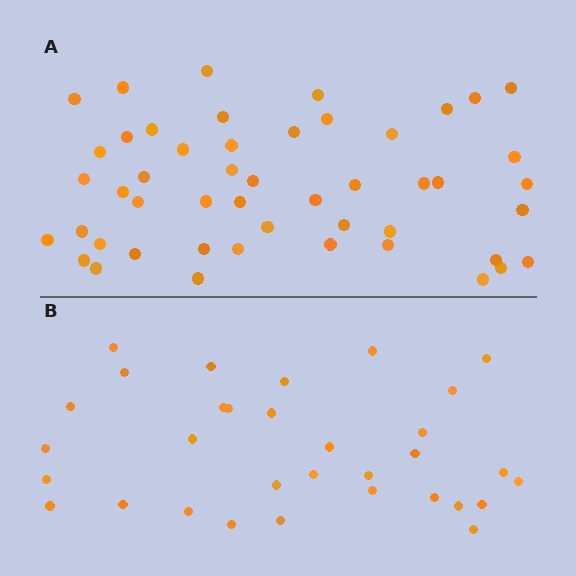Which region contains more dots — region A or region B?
Region A (the top region) has more dots.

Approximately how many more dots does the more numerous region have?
Region A has approximately 15 more dots than region B.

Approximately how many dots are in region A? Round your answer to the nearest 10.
About 50 dots. (The exact count is 49, which rounds to 50.)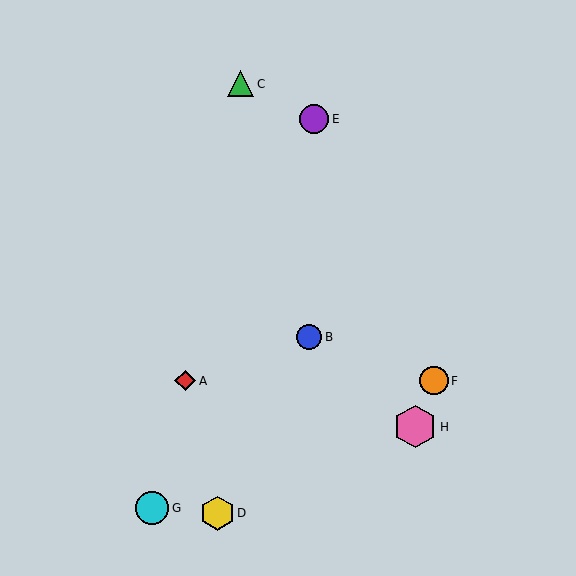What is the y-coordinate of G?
Object G is at y≈508.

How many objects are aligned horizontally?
2 objects (A, F) are aligned horizontally.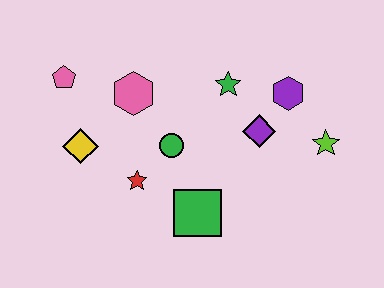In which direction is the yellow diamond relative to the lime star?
The yellow diamond is to the left of the lime star.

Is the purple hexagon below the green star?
Yes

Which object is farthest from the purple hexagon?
The pink pentagon is farthest from the purple hexagon.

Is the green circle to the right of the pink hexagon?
Yes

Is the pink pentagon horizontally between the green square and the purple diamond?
No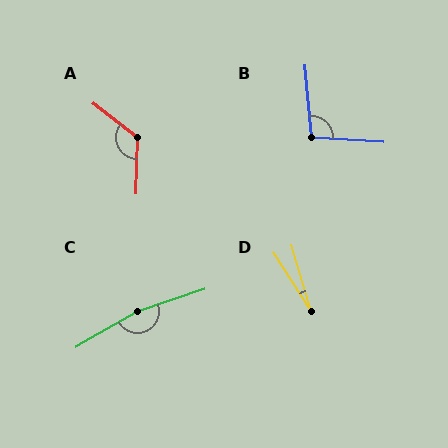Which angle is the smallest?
D, at approximately 16 degrees.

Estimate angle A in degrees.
Approximately 126 degrees.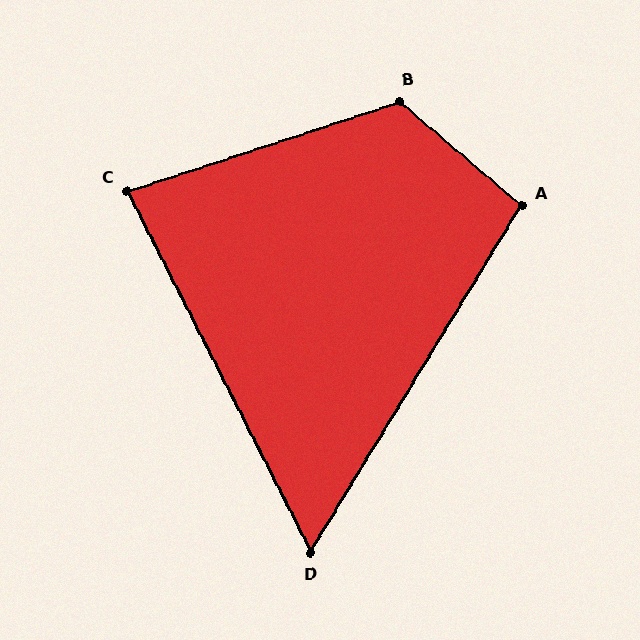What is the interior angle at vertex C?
Approximately 81 degrees (acute).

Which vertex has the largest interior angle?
B, at approximately 122 degrees.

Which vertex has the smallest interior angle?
D, at approximately 58 degrees.